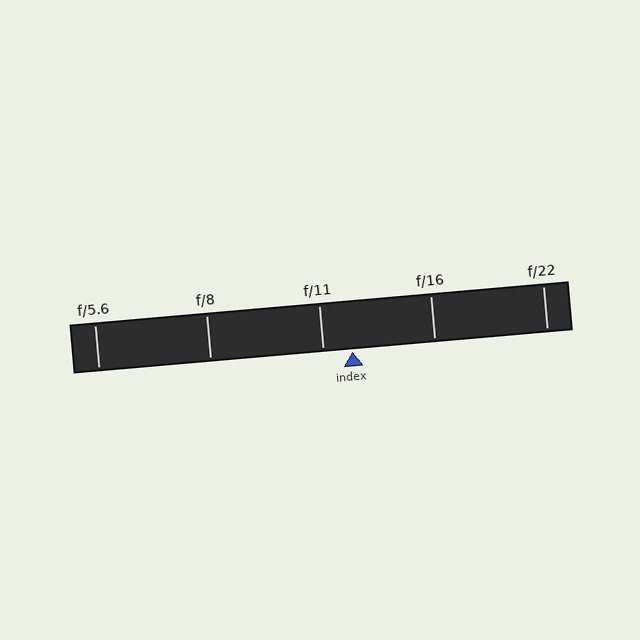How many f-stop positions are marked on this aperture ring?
There are 5 f-stop positions marked.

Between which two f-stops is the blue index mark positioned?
The index mark is between f/11 and f/16.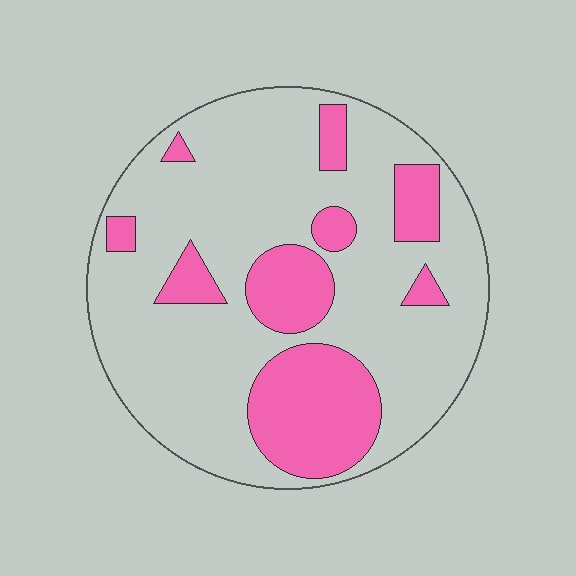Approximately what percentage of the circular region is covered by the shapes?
Approximately 25%.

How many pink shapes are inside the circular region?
9.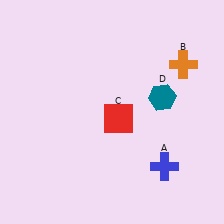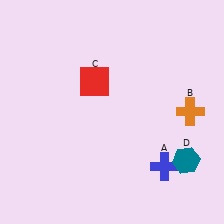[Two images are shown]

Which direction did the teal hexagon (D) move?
The teal hexagon (D) moved down.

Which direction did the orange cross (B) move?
The orange cross (B) moved down.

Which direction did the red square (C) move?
The red square (C) moved up.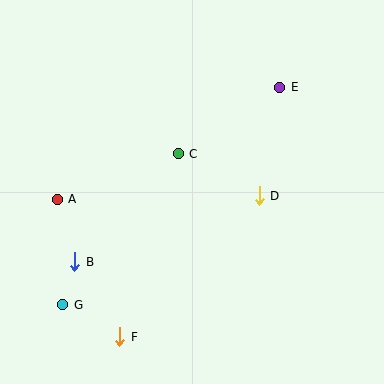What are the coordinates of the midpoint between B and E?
The midpoint between B and E is at (177, 174).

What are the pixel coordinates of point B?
Point B is at (75, 262).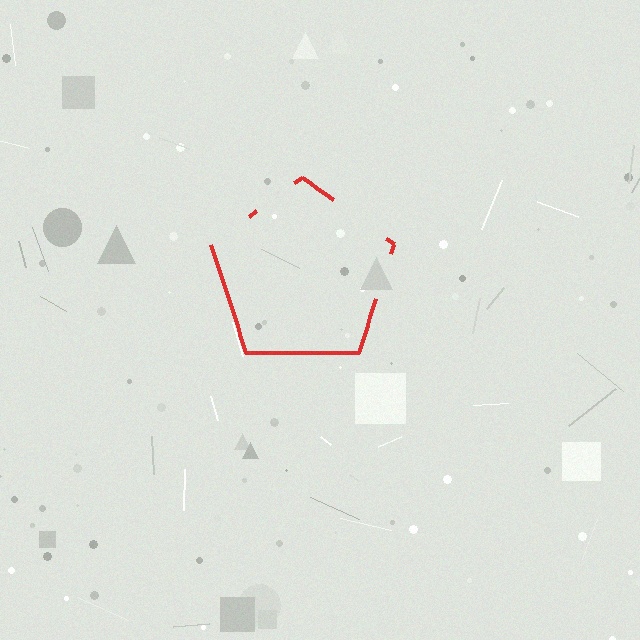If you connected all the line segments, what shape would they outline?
They would outline a pentagon.